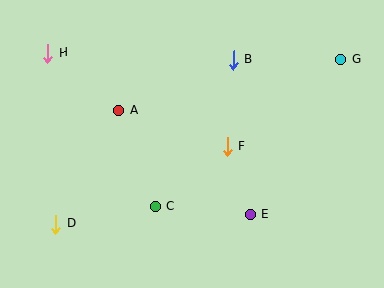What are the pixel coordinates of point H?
Point H is at (48, 53).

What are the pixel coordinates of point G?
Point G is at (341, 59).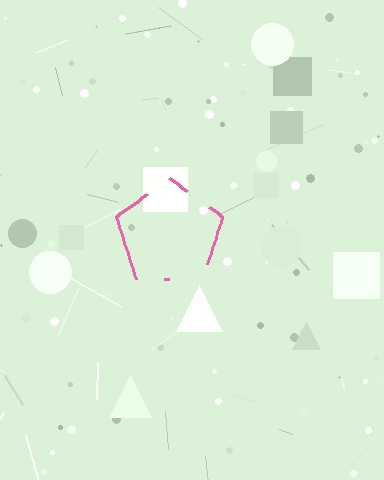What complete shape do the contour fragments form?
The contour fragments form a pentagon.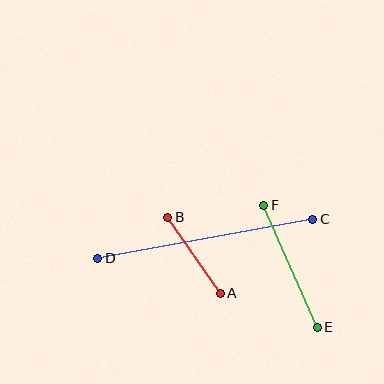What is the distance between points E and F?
The distance is approximately 133 pixels.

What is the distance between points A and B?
The distance is approximately 92 pixels.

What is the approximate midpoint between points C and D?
The midpoint is at approximately (205, 239) pixels.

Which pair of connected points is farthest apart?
Points C and D are farthest apart.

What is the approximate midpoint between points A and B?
The midpoint is at approximately (194, 255) pixels.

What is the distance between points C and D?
The distance is approximately 219 pixels.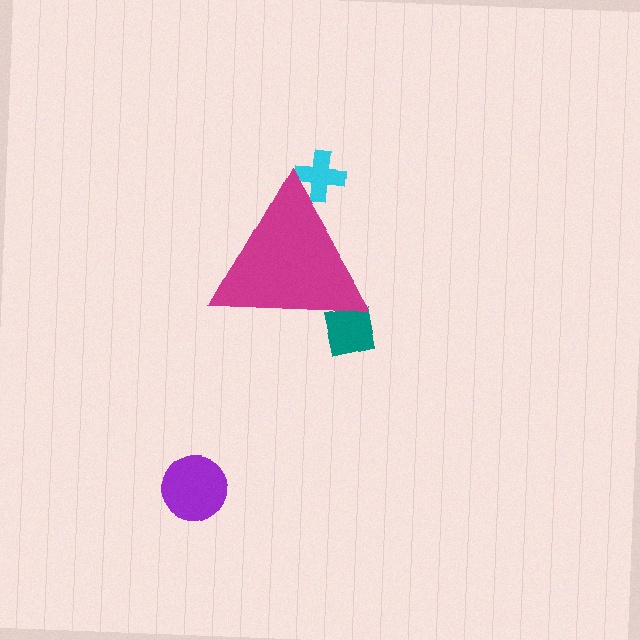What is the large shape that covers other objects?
A magenta triangle.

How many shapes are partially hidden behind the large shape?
2 shapes are partially hidden.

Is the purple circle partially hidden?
No, the purple circle is fully visible.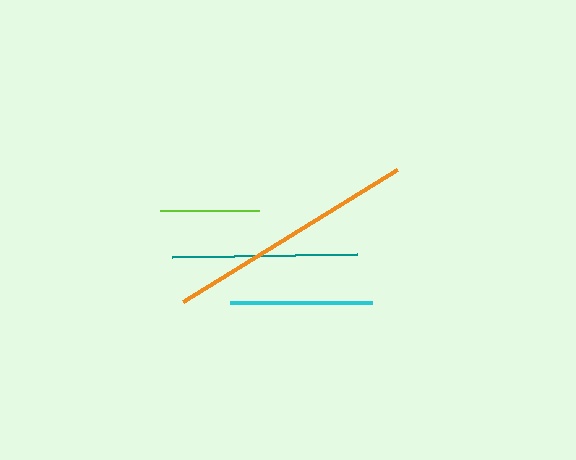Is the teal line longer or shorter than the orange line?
The orange line is longer than the teal line.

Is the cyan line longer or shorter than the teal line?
The teal line is longer than the cyan line.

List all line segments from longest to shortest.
From longest to shortest: orange, teal, cyan, lime.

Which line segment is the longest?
The orange line is the longest at approximately 251 pixels.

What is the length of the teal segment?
The teal segment is approximately 185 pixels long.